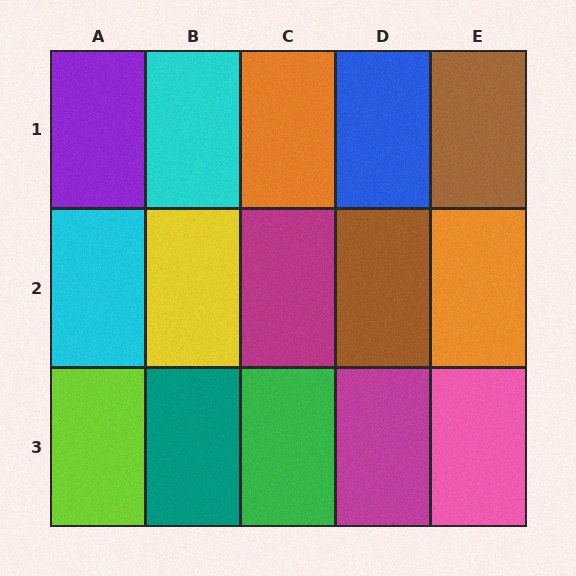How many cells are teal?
1 cell is teal.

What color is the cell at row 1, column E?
Brown.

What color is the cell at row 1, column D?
Blue.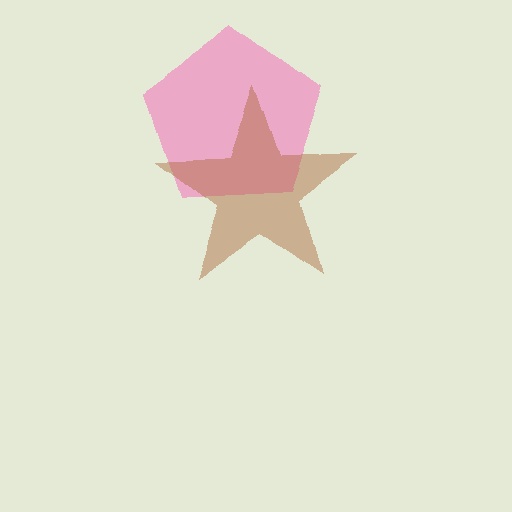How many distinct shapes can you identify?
There are 2 distinct shapes: a pink pentagon, a brown star.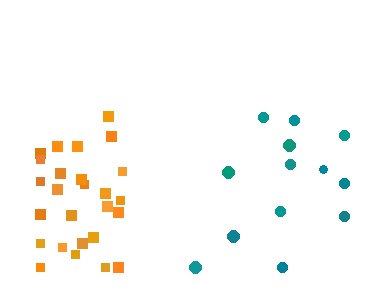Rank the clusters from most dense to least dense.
orange, teal.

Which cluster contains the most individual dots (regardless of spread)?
Orange (27).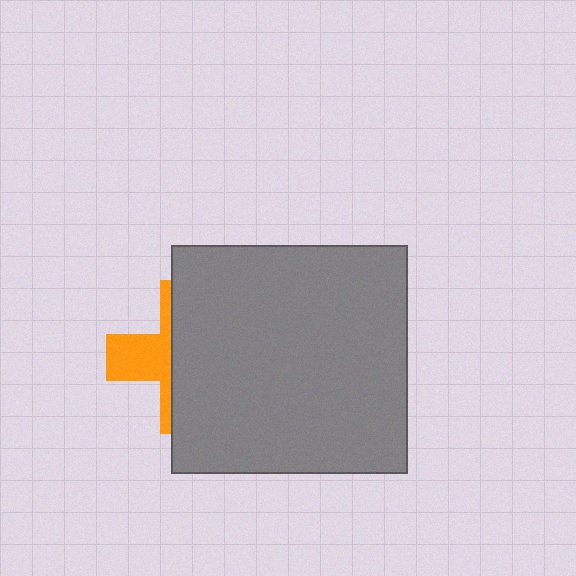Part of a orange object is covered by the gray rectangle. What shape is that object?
It is a cross.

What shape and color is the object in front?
The object in front is a gray rectangle.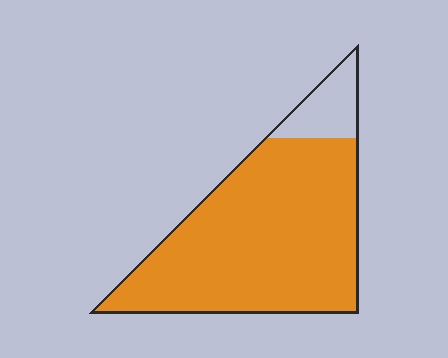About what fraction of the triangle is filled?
About seven eighths (7/8).